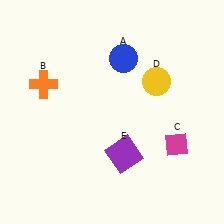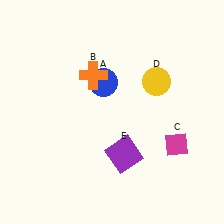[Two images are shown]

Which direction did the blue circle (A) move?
The blue circle (A) moved down.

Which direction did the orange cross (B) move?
The orange cross (B) moved right.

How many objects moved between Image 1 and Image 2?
2 objects moved between the two images.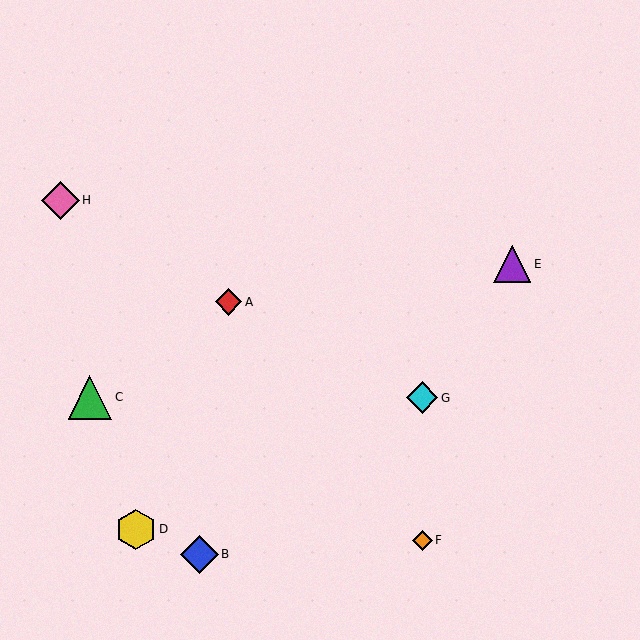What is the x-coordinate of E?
Object E is at x≈512.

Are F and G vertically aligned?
Yes, both are at x≈422.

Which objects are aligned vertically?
Objects F, G are aligned vertically.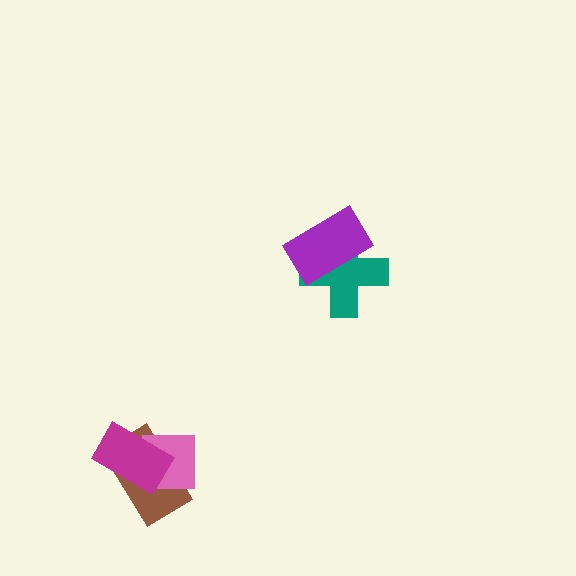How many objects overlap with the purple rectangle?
1 object overlaps with the purple rectangle.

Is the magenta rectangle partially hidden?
No, no other shape covers it.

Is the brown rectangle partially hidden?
Yes, it is partially covered by another shape.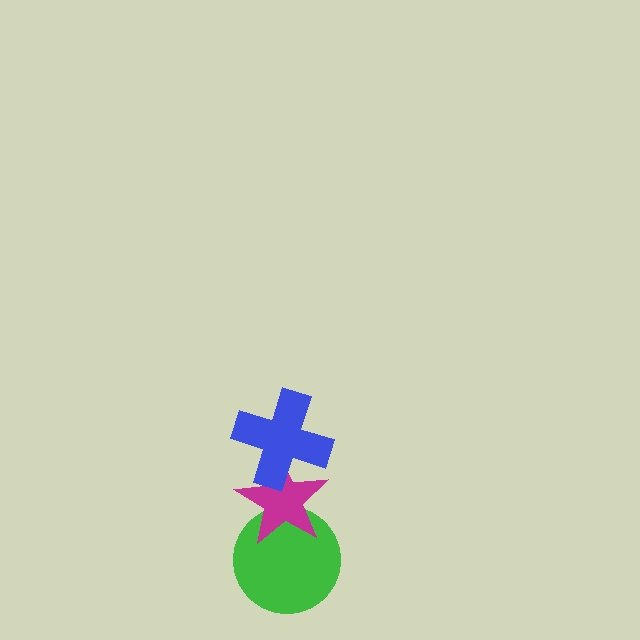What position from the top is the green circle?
The green circle is 3rd from the top.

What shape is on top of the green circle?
The magenta star is on top of the green circle.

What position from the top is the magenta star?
The magenta star is 2nd from the top.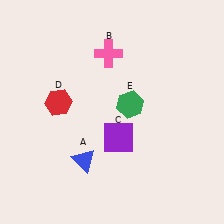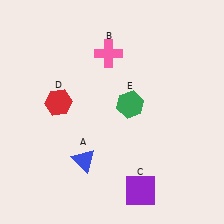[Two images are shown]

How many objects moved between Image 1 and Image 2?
1 object moved between the two images.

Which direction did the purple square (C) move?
The purple square (C) moved down.